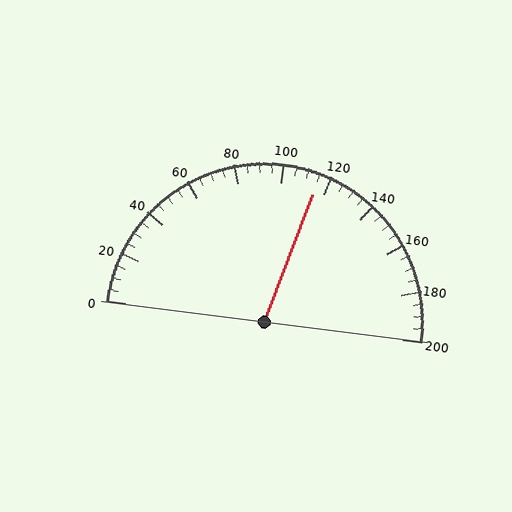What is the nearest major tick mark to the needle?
The nearest major tick mark is 120.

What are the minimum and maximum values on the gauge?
The gauge ranges from 0 to 200.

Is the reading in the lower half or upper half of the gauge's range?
The reading is in the upper half of the range (0 to 200).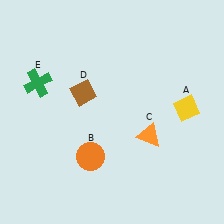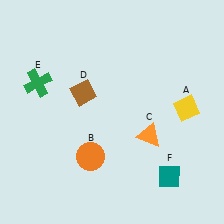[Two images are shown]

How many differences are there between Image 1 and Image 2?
There is 1 difference between the two images.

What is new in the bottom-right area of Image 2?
A teal diamond (F) was added in the bottom-right area of Image 2.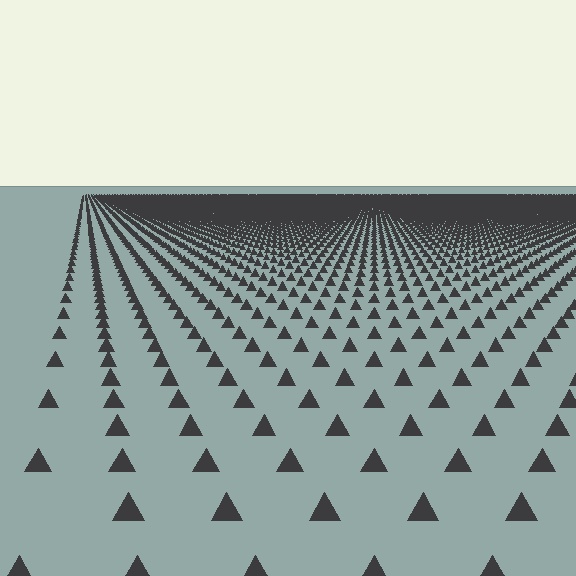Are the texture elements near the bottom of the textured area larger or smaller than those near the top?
Larger. Near the bottom, elements are closer to the viewer and appear at a bigger on-screen size.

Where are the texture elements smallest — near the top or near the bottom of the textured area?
Near the top.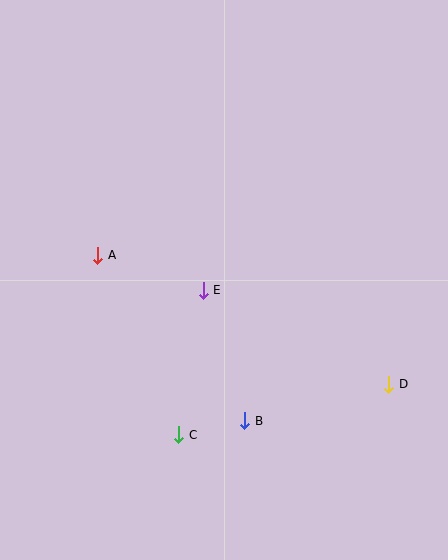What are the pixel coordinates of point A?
Point A is at (98, 255).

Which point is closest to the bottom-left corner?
Point C is closest to the bottom-left corner.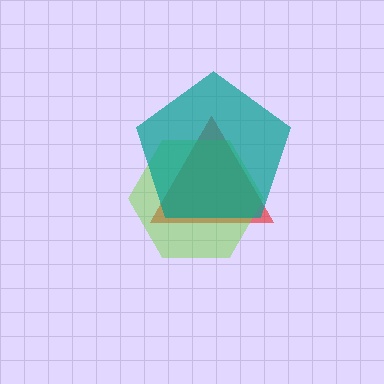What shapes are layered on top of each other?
The layered shapes are: a red triangle, a lime hexagon, a teal pentagon.